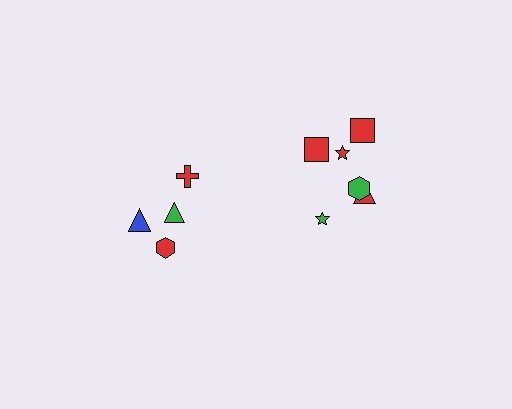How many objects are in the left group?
There are 4 objects.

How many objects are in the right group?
There are 6 objects.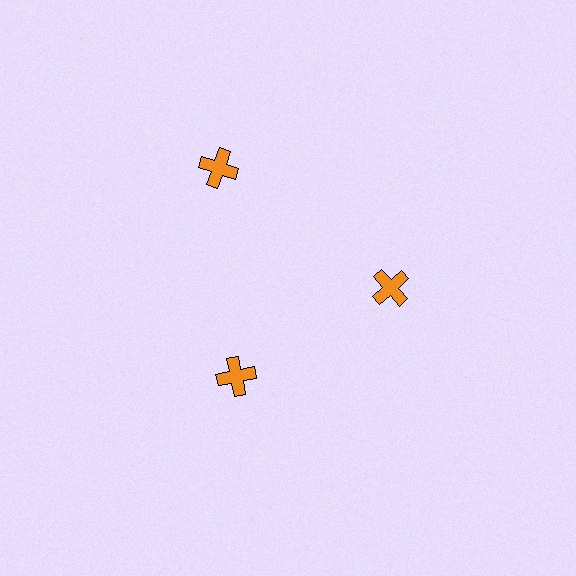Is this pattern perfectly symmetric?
No. The 3 orange crosses are arranged in a ring, but one element near the 11 o'clock position is pushed outward from the center, breaking the 3-fold rotational symmetry.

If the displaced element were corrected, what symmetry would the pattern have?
It would have 3-fold rotational symmetry — the pattern would map onto itself every 120 degrees.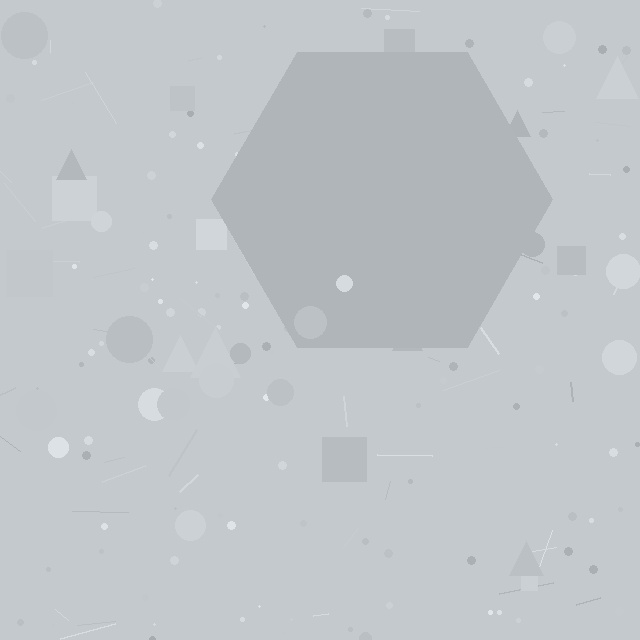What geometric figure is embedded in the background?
A hexagon is embedded in the background.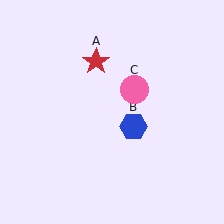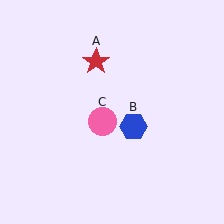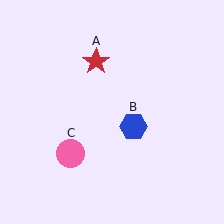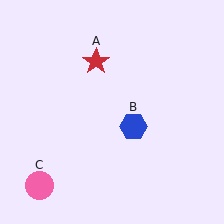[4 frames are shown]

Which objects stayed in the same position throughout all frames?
Red star (object A) and blue hexagon (object B) remained stationary.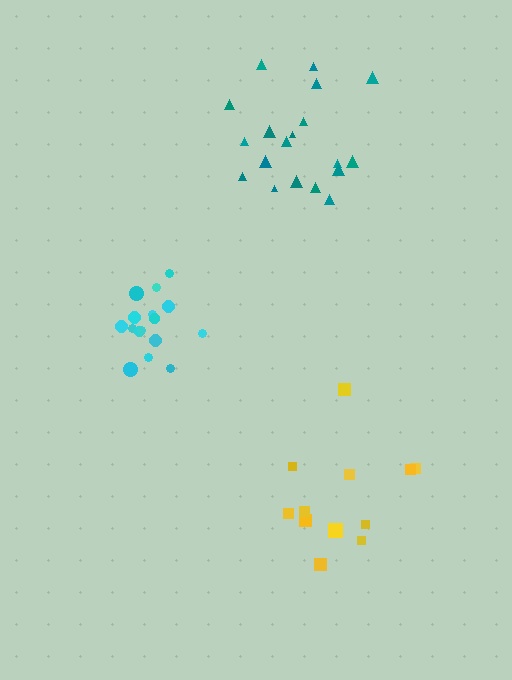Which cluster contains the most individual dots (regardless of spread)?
Teal (19).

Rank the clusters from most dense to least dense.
cyan, yellow, teal.